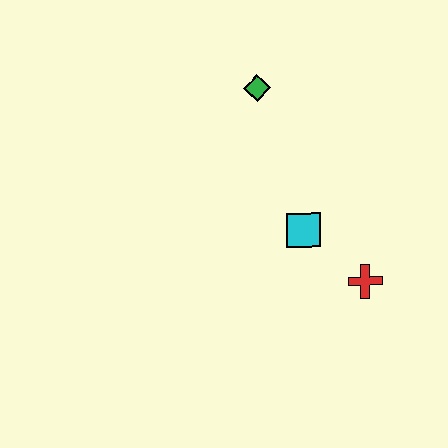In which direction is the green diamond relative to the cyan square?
The green diamond is above the cyan square.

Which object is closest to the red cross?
The cyan square is closest to the red cross.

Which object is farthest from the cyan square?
The green diamond is farthest from the cyan square.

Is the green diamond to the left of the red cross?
Yes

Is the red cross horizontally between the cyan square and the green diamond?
No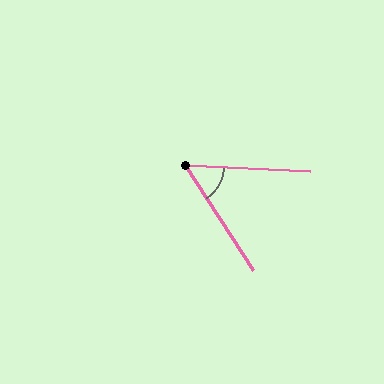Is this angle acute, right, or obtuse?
It is acute.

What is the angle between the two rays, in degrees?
Approximately 54 degrees.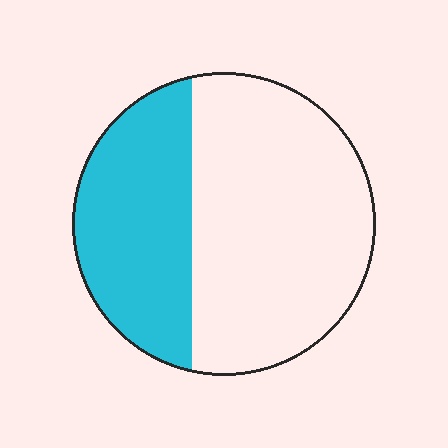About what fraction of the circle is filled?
About three eighths (3/8).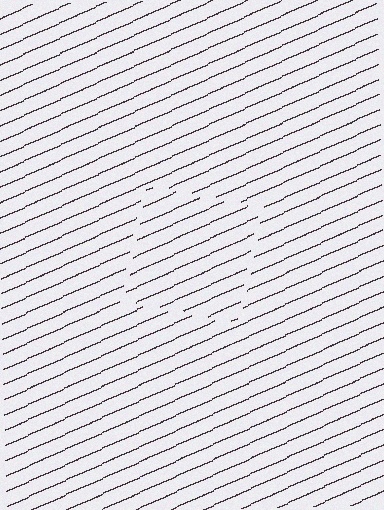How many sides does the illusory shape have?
4 sides — the line-ends trace a square.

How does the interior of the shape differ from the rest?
The interior of the shape contains the same grating, shifted by half a period — the contour is defined by the phase discontinuity where line-ends from the inner and outer gratings abut.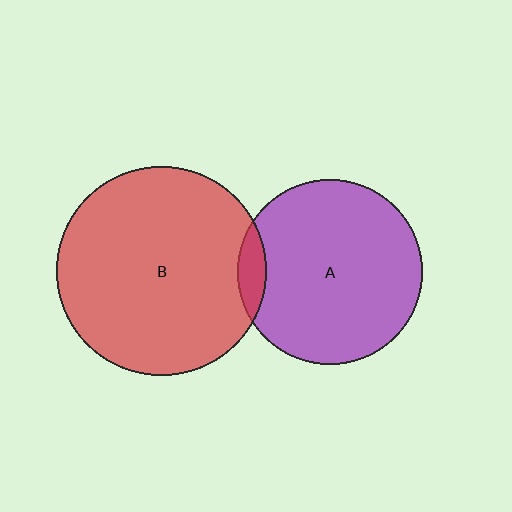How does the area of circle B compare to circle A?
Approximately 1.3 times.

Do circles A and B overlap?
Yes.